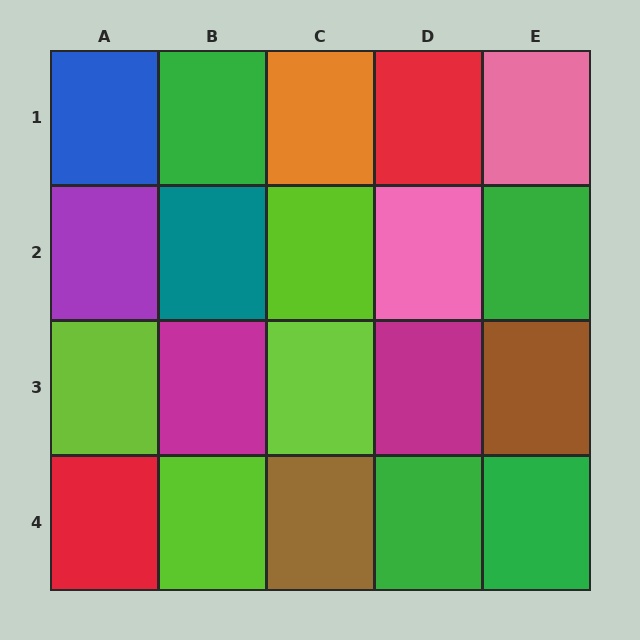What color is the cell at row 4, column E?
Green.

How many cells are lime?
4 cells are lime.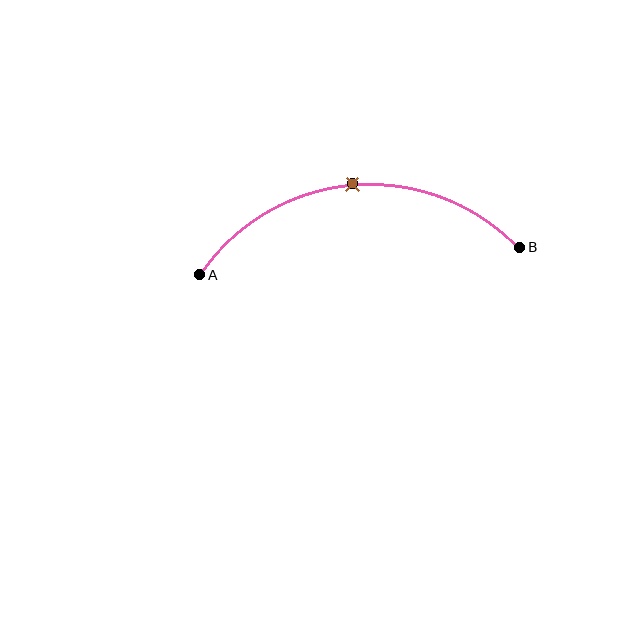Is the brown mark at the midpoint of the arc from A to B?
Yes. The brown mark lies on the arc at equal arc-length from both A and B — it is the arc midpoint.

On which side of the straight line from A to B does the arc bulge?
The arc bulges above the straight line connecting A and B.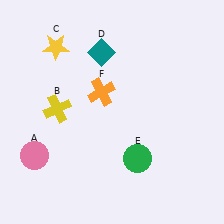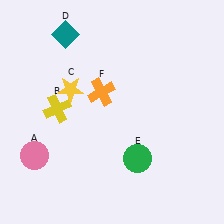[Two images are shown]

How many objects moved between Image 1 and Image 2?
2 objects moved between the two images.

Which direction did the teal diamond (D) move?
The teal diamond (D) moved left.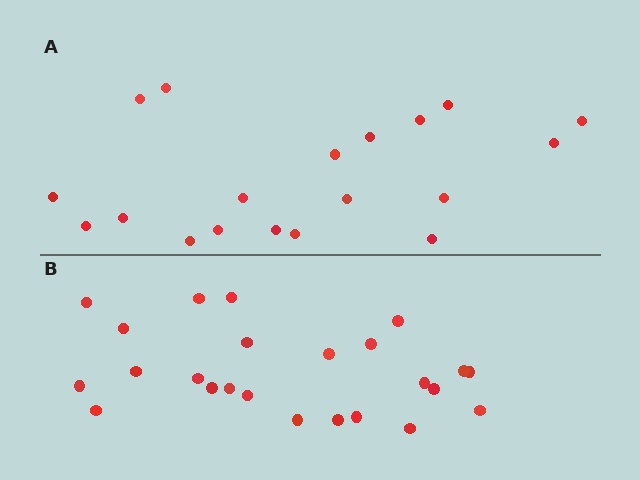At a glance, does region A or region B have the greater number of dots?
Region B (the bottom region) has more dots.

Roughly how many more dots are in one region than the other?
Region B has about 5 more dots than region A.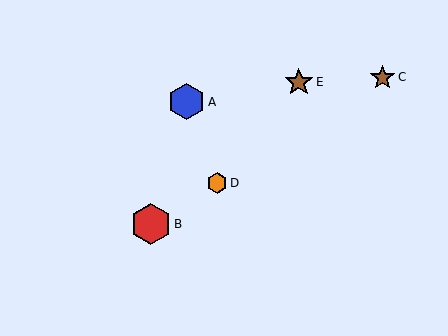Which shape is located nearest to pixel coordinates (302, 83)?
The brown star (labeled E) at (299, 82) is nearest to that location.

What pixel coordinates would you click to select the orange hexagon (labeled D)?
Click at (217, 183) to select the orange hexagon D.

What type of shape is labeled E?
Shape E is a brown star.